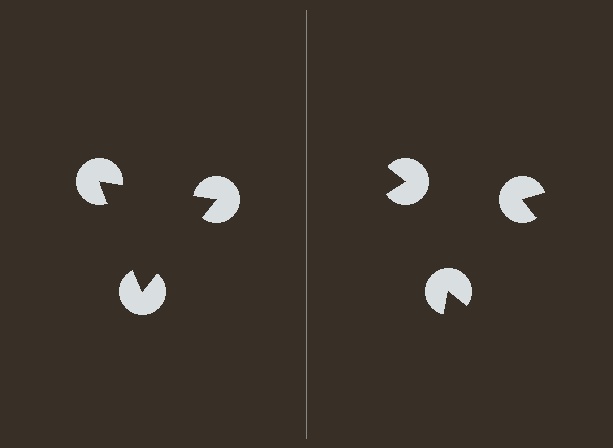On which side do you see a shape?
An illusory triangle appears on the left side. On the right side the wedge cuts are rotated, so no coherent shape forms.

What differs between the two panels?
The pac-man discs are positioned identically on both sides; only the wedge orientations differ. On the left they align to a triangle; on the right they are misaligned.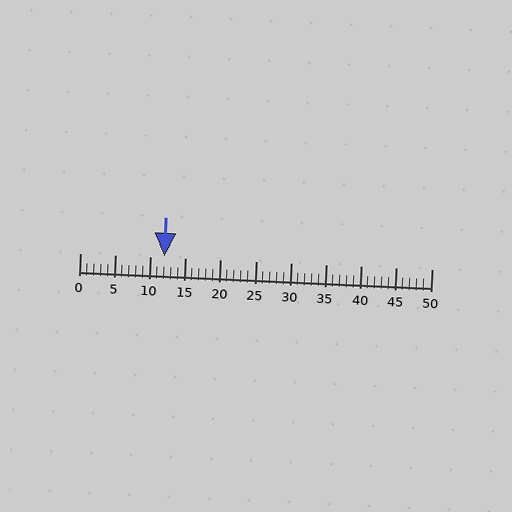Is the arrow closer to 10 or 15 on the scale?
The arrow is closer to 10.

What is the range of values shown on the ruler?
The ruler shows values from 0 to 50.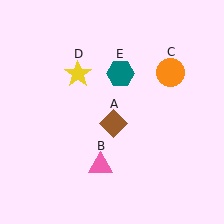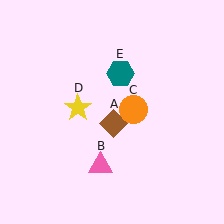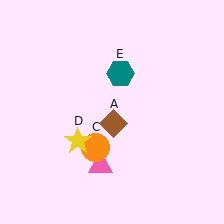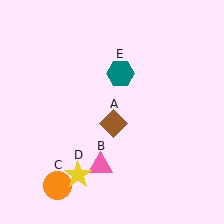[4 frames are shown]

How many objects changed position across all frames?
2 objects changed position: orange circle (object C), yellow star (object D).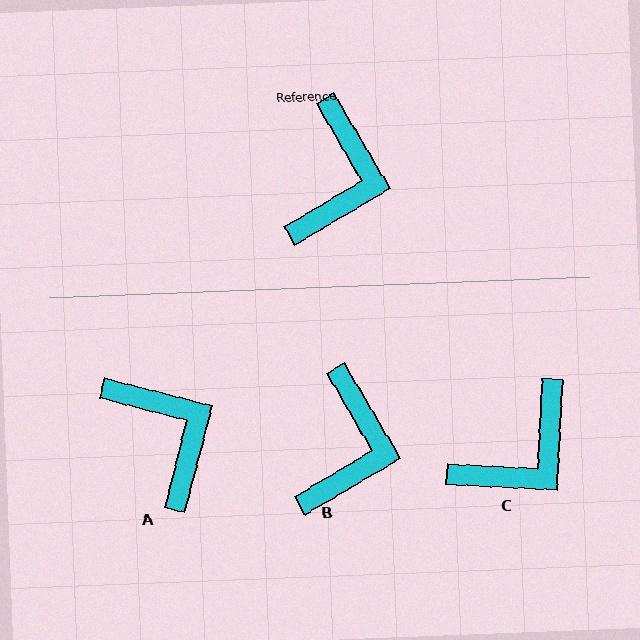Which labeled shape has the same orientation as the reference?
B.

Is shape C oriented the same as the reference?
No, it is off by about 33 degrees.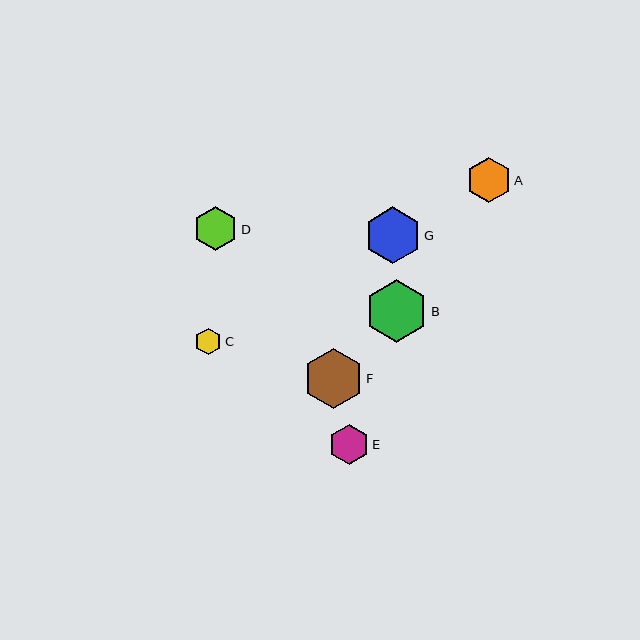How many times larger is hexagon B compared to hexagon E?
Hexagon B is approximately 1.6 times the size of hexagon E.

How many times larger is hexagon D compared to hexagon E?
Hexagon D is approximately 1.1 times the size of hexagon E.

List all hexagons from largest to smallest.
From largest to smallest: B, F, G, A, D, E, C.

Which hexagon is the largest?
Hexagon B is the largest with a size of approximately 63 pixels.